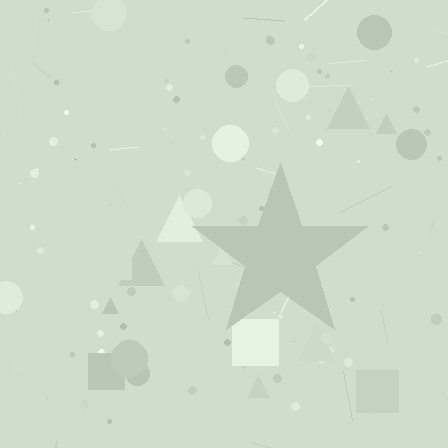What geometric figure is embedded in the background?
A star is embedded in the background.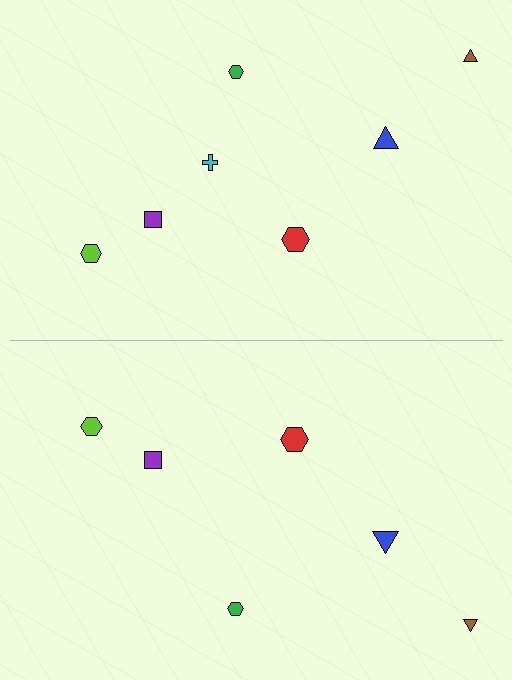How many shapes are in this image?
There are 13 shapes in this image.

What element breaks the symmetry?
A cyan cross is missing from the bottom side.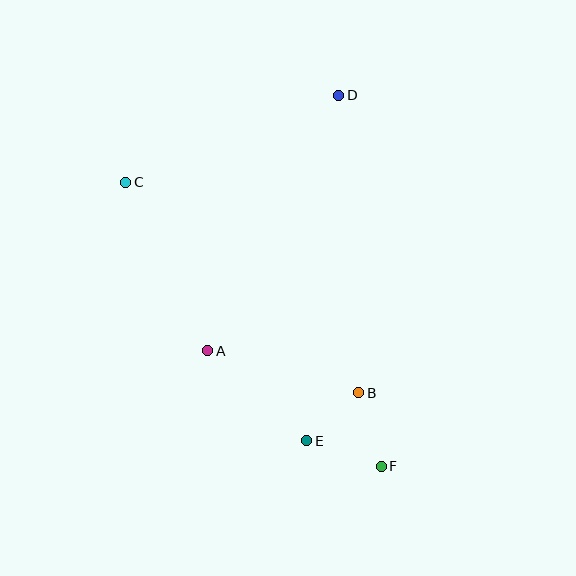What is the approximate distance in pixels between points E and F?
The distance between E and F is approximately 79 pixels.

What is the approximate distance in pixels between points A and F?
The distance between A and F is approximately 209 pixels.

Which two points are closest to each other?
Points B and E are closest to each other.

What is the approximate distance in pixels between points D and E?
The distance between D and E is approximately 347 pixels.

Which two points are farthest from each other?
Points C and F are farthest from each other.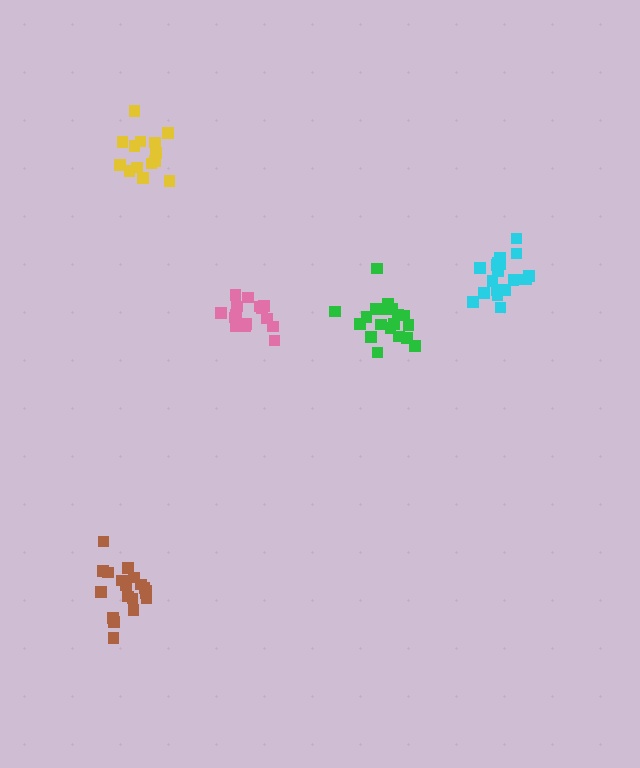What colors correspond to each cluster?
The clusters are colored: green, yellow, cyan, pink, brown.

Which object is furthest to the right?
The cyan cluster is rightmost.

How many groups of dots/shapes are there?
There are 5 groups.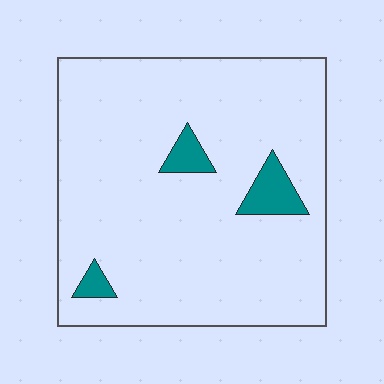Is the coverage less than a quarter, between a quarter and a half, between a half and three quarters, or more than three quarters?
Less than a quarter.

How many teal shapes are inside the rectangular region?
3.